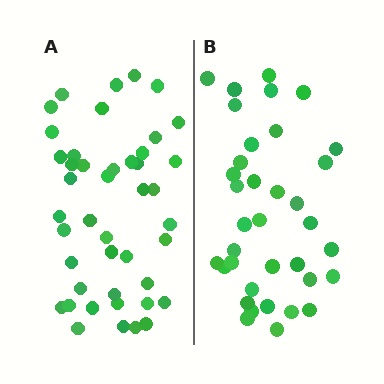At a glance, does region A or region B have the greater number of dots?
Region A (the left region) has more dots.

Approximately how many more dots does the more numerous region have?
Region A has roughly 8 or so more dots than region B.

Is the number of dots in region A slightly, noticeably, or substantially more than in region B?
Region A has only slightly more — the two regions are fairly close. The ratio is roughly 1.2 to 1.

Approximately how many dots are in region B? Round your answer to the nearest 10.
About 40 dots. (The exact count is 36, which rounds to 40.)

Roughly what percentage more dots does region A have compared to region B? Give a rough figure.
About 20% more.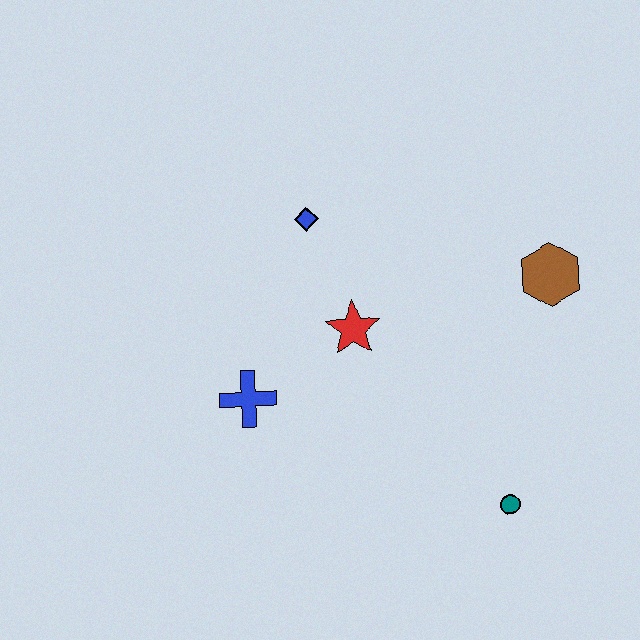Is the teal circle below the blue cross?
Yes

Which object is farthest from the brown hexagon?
The blue cross is farthest from the brown hexagon.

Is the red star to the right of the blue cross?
Yes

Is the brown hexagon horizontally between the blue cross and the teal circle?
No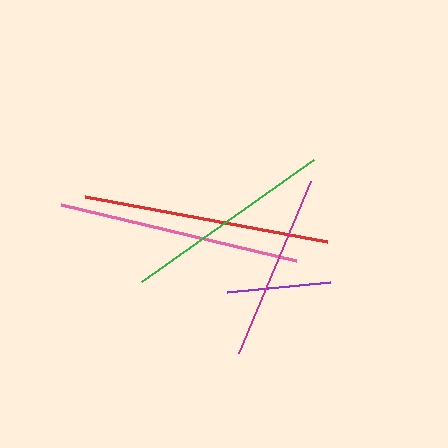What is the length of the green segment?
The green segment is approximately 211 pixels long.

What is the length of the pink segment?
The pink segment is approximately 241 pixels long.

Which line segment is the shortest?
The purple line is the shortest at approximately 104 pixels.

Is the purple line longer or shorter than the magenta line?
The magenta line is longer than the purple line.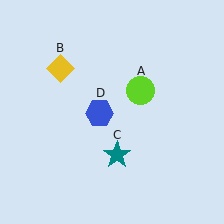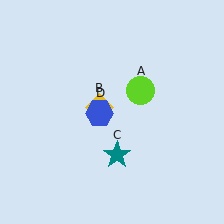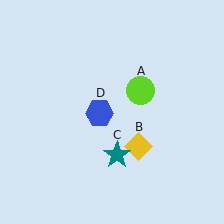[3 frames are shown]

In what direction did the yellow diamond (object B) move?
The yellow diamond (object B) moved down and to the right.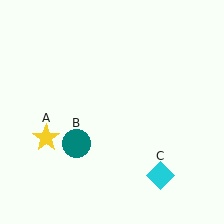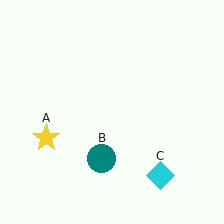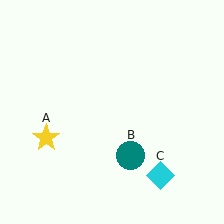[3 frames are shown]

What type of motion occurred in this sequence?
The teal circle (object B) rotated counterclockwise around the center of the scene.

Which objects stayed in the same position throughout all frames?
Yellow star (object A) and cyan diamond (object C) remained stationary.